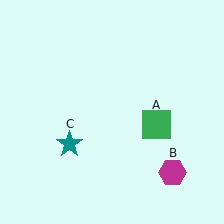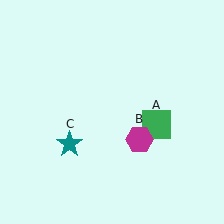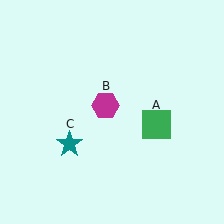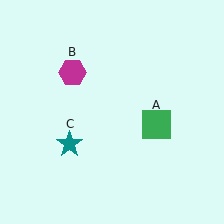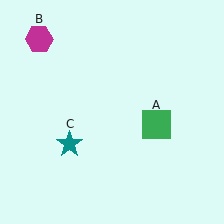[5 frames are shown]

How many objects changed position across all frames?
1 object changed position: magenta hexagon (object B).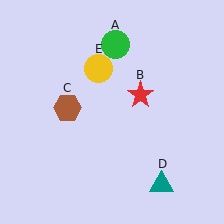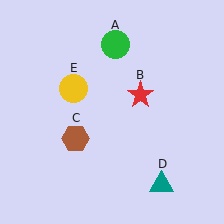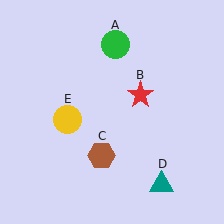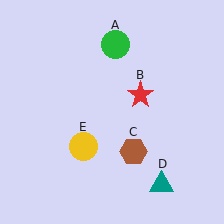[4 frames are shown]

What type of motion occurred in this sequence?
The brown hexagon (object C), yellow circle (object E) rotated counterclockwise around the center of the scene.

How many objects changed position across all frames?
2 objects changed position: brown hexagon (object C), yellow circle (object E).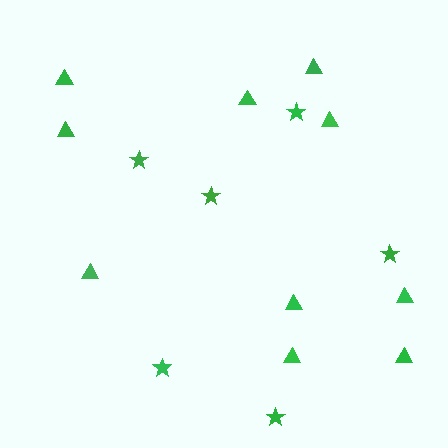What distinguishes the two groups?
There are 2 groups: one group of triangles (10) and one group of stars (6).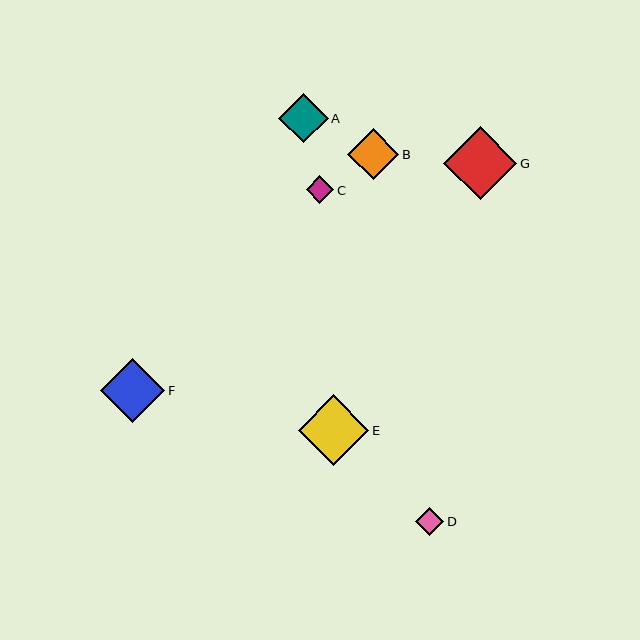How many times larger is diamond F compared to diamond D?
Diamond F is approximately 2.3 times the size of diamond D.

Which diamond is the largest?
Diamond G is the largest with a size of approximately 73 pixels.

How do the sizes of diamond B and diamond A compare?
Diamond B and diamond A are approximately the same size.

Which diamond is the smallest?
Diamond C is the smallest with a size of approximately 28 pixels.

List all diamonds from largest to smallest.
From largest to smallest: G, E, F, B, A, D, C.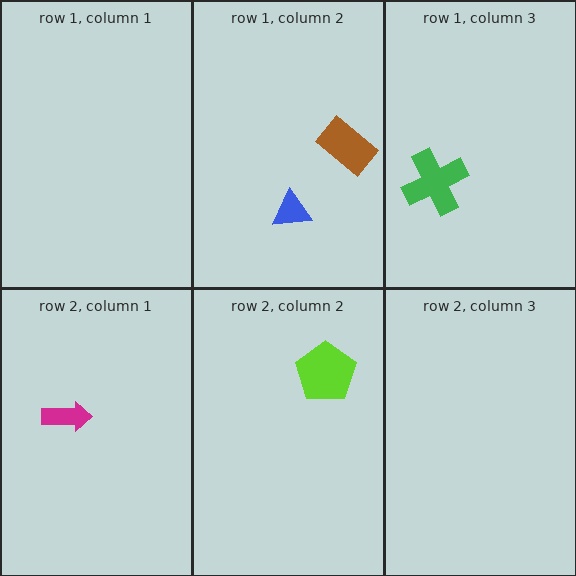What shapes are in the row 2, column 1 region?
The magenta arrow.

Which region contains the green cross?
The row 1, column 3 region.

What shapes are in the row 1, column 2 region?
The blue triangle, the brown rectangle.